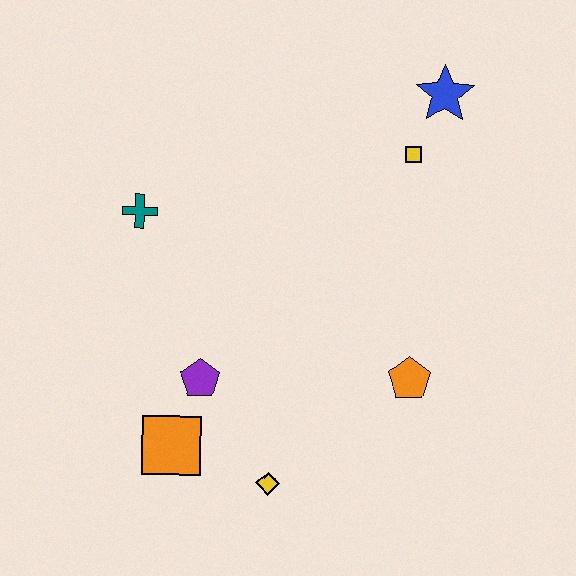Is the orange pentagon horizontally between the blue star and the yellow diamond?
Yes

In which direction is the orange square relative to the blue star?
The orange square is below the blue star.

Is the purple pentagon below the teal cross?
Yes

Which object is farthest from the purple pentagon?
The blue star is farthest from the purple pentagon.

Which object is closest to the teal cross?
The purple pentagon is closest to the teal cross.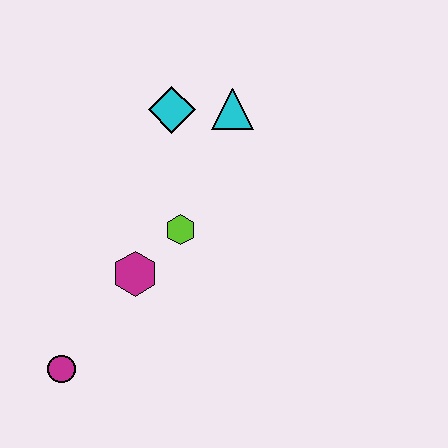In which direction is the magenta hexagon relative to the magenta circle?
The magenta hexagon is above the magenta circle.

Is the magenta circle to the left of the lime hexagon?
Yes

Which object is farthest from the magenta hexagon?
The cyan triangle is farthest from the magenta hexagon.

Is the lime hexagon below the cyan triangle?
Yes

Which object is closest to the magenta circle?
The magenta hexagon is closest to the magenta circle.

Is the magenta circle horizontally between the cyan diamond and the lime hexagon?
No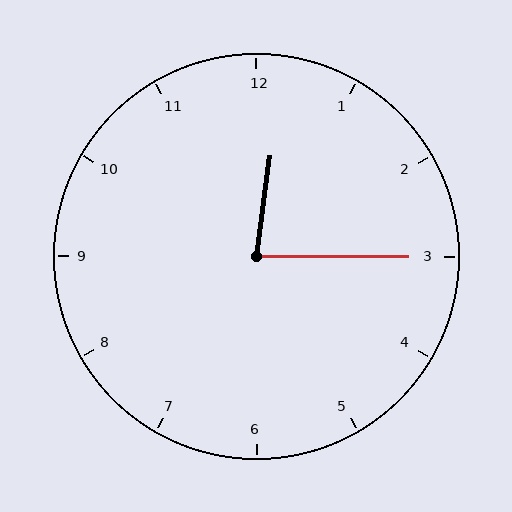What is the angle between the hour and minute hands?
Approximately 82 degrees.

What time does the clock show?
12:15.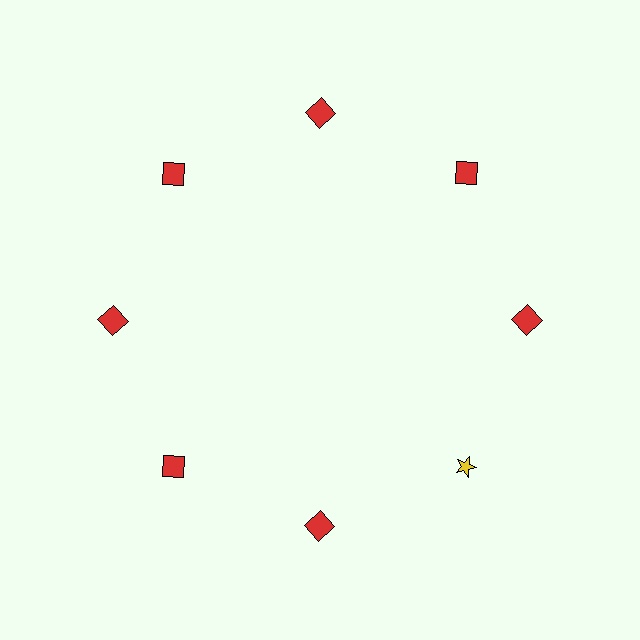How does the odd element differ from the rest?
It differs in both color (yellow instead of red) and shape (star instead of square).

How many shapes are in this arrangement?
There are 8 shapes arranged in a ring pattern.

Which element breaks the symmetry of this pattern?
The yellow star at roughly the 4 o'clock position breaks the symmetry. All other shapes are red squares.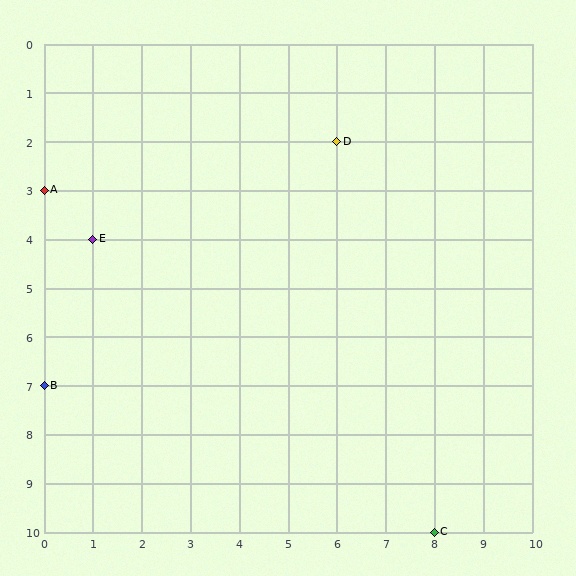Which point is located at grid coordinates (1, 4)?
Point E is at (1, 4).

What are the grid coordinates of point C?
Point C is at grid coordinates (8, 10).